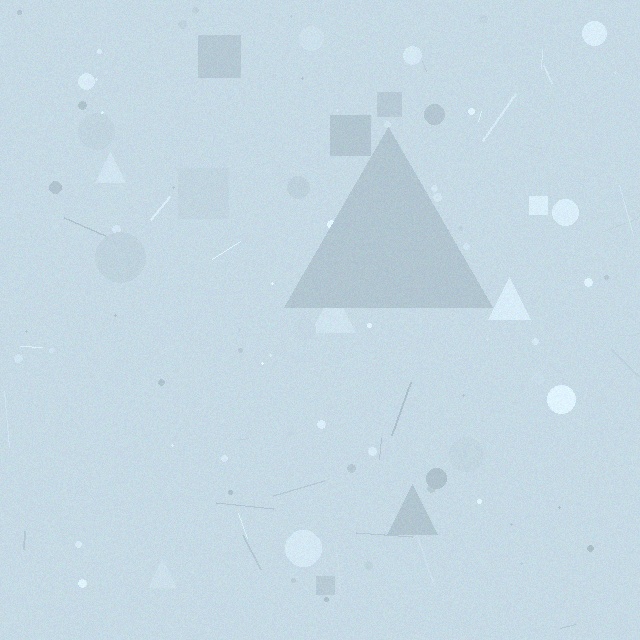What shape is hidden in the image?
A triangle is hidden in the image.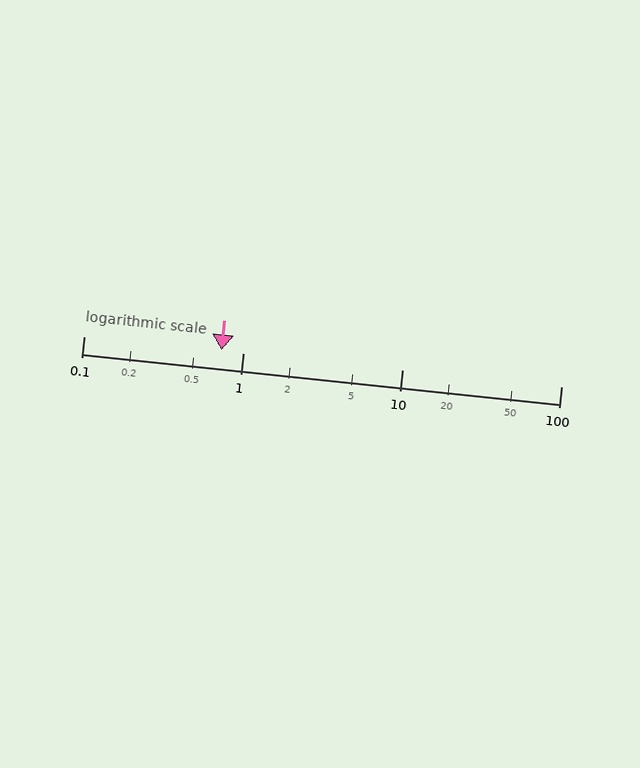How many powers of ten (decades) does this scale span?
The scale spans 3 decades, from 0.1 to 100.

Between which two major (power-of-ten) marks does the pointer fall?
The pointer is between 0.1 and 1.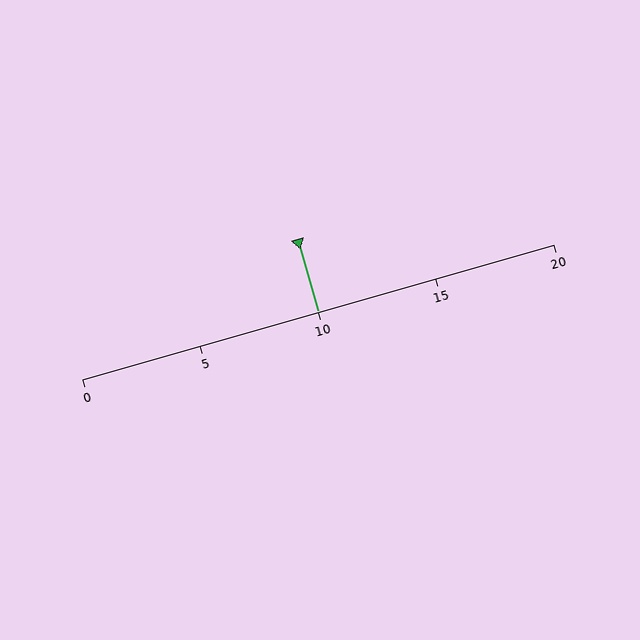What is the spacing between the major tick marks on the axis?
The major ticks are spaced 5 apart.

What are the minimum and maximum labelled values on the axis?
The axis runs from 0 to 20.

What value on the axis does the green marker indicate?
The marker indicates approximately 10.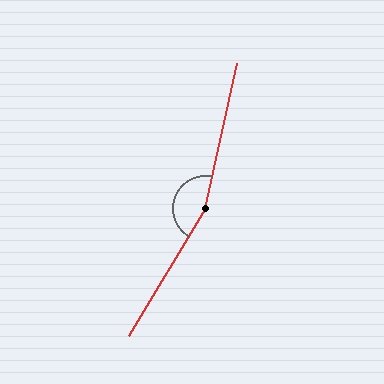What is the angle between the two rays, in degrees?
Approximately 161 degrees.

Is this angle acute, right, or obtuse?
It is obtuse.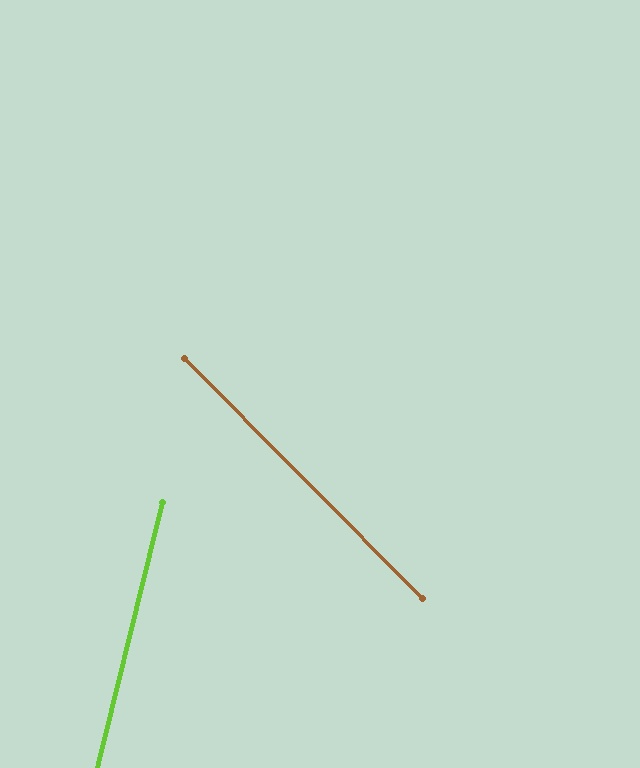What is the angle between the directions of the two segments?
Approximately 59 degrees.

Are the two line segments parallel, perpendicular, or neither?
Neither parallel nor perpendicular — they differ by about 59°.